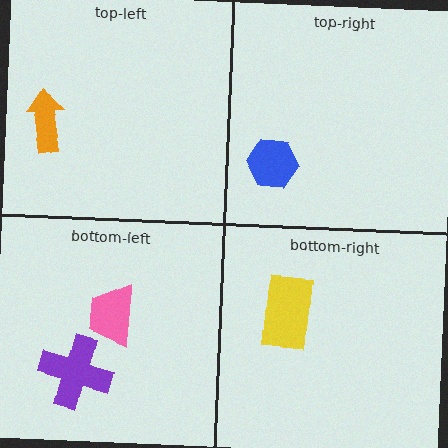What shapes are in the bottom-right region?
The yellow rectangle.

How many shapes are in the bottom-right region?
1.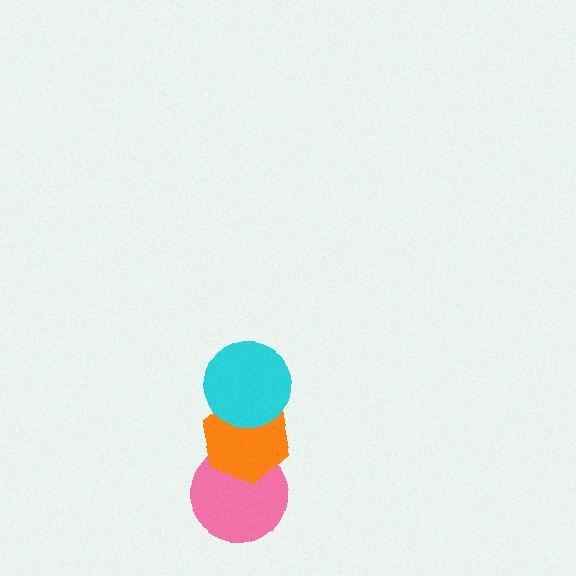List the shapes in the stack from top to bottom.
From top to bottom: the cyan circle, the orange hexagon, the pink circle.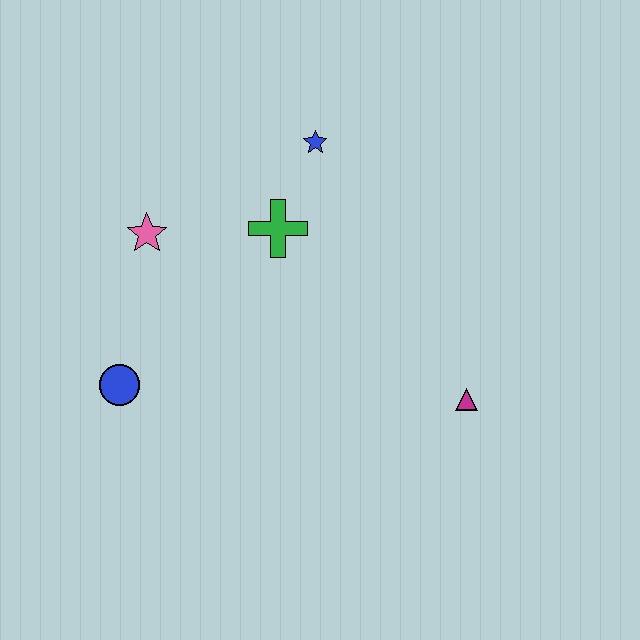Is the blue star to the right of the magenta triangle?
No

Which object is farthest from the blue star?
The blue circle is farthest from the blue star.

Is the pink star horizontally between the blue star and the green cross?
No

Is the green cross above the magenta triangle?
Yes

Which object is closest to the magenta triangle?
The green cross is closest to the magenta triangle.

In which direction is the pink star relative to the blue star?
The pink star is to the left of the blue star.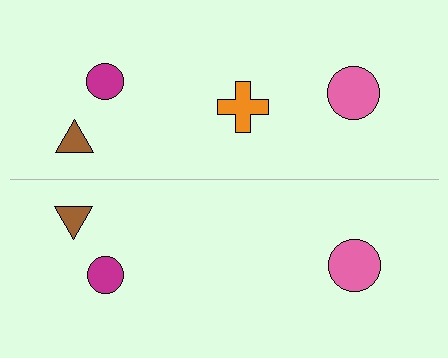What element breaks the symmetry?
A orange cross is missing from the bottom side.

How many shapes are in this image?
There are 7 shapes in this image.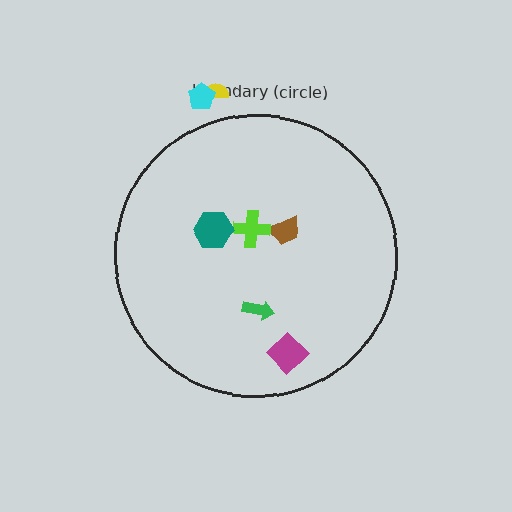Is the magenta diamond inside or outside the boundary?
Inside.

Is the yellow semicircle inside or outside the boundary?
Outside.